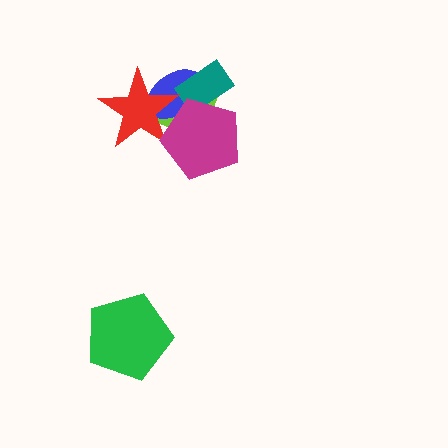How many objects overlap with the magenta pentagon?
4 objects overlap with the magenta pentagon.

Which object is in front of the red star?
The magenta pentagon is in front of the red star.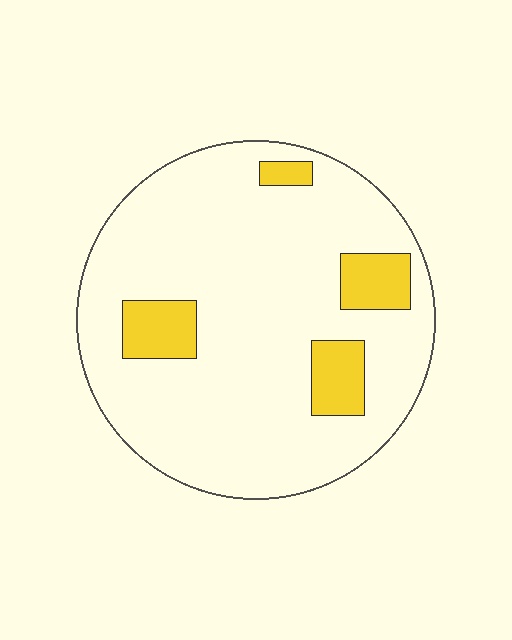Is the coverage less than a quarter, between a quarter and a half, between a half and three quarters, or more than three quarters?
Less than a quarter.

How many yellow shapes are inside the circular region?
4.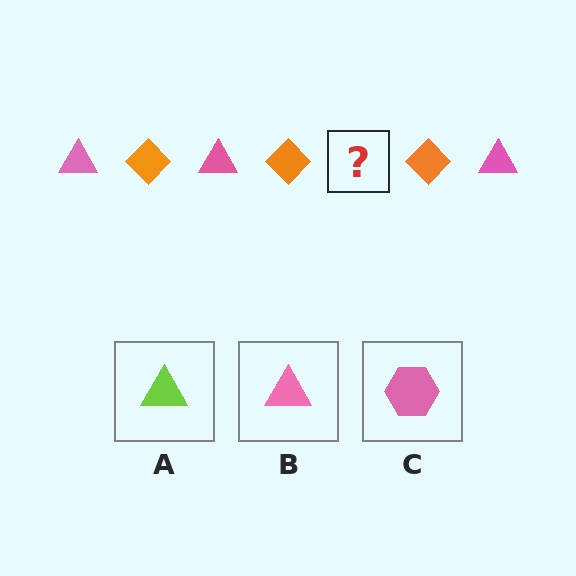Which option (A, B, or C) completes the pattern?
B.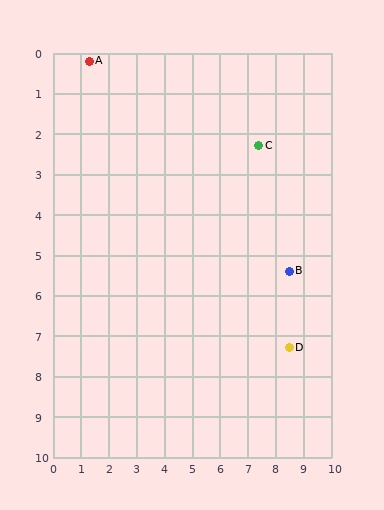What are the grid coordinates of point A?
Point A is at approximately (1.3, 0.2).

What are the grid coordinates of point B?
Point B is at approximately (8.5, 5.4).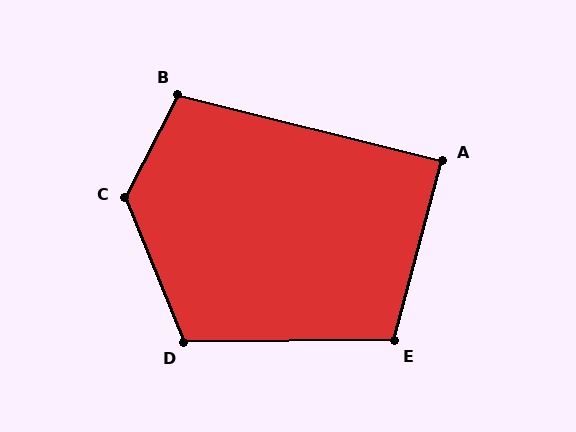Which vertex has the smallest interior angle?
A, at approximately 89 degrees.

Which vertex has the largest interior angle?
C, at approximately 131 degrees.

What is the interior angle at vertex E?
Approximately 105 degrees (obtuse).